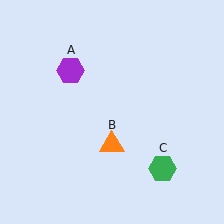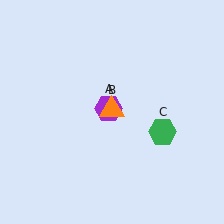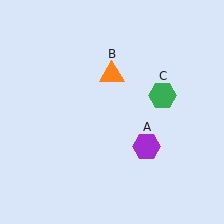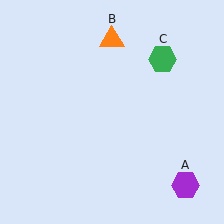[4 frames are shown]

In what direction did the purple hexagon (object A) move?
The purple hexagon (object A) moved down and to the right.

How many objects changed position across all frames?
3 objects changed position: purple hexagon (object A), orange triangle (object B), green hexagon (object C).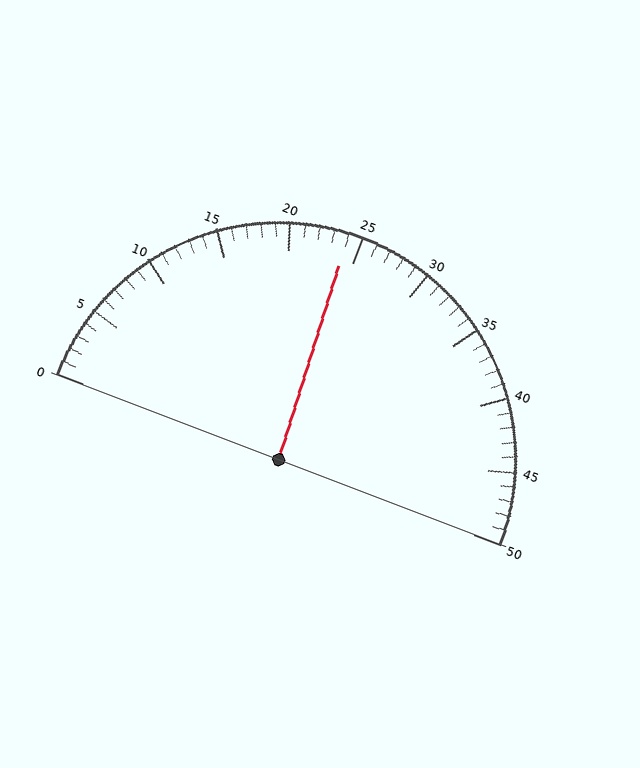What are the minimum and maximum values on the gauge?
The gauge ranges from 0 to 50.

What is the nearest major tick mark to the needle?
The nearest major tick mark is 25.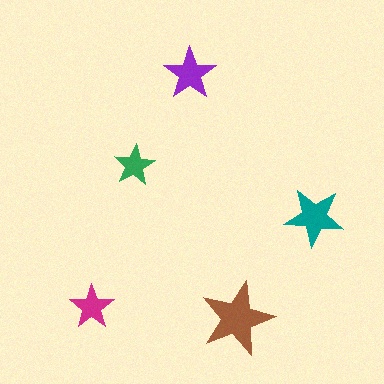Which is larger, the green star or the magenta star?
The magenta one.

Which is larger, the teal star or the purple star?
The teal one.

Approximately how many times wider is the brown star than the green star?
About 2 times wider.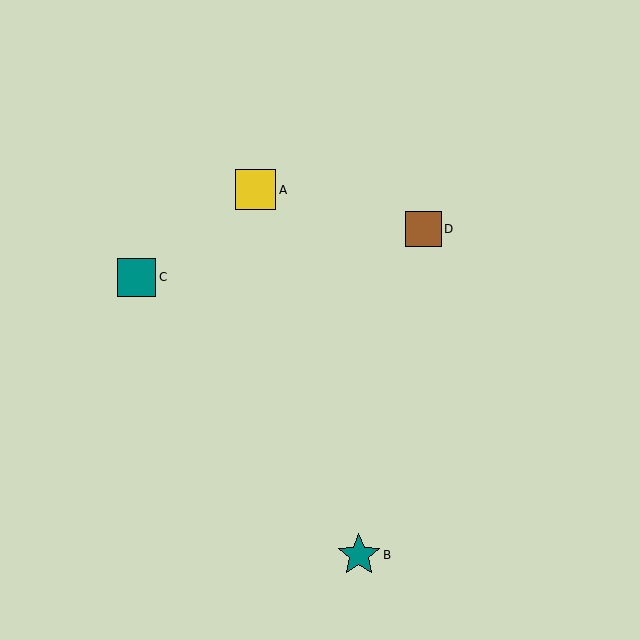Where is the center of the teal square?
The center of the teal square is at (136, 277).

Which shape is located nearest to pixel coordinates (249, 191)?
The yellow square (labeled A) at (256, 190) is nearest to that location.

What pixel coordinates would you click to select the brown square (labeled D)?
Click at (423, 229) to select the brown square D.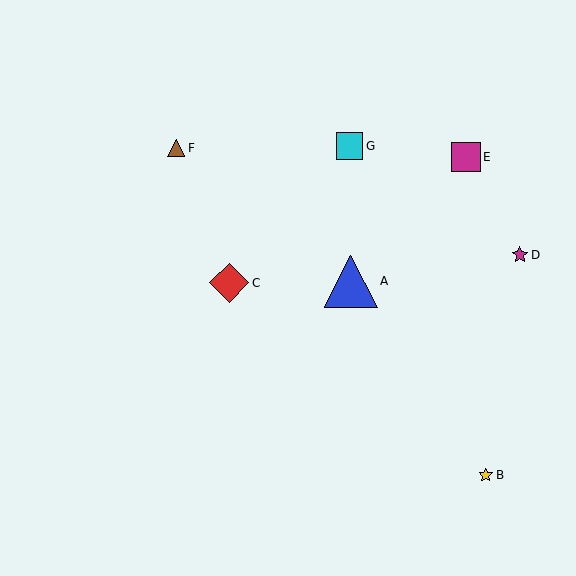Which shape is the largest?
The blue triangle (labeled A) is the largest.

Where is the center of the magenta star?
The center of the magenta star is at (520, 255).